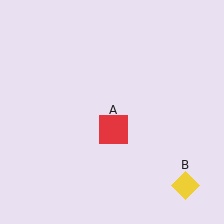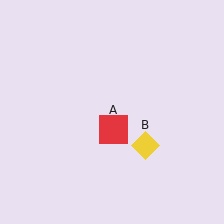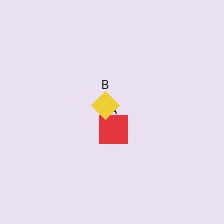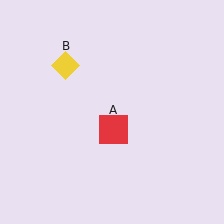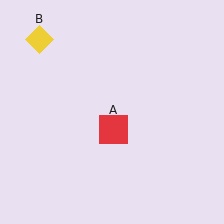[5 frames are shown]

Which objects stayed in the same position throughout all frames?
Red square (object A) remained stationary.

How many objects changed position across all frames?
1 object changed position: yellow diamond (object B).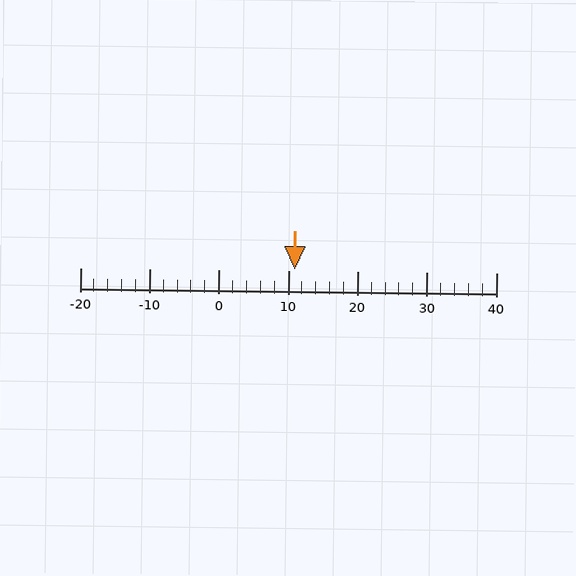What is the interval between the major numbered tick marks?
The major tick marks are spaced 10 units apart.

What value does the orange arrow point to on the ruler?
The orange arrow points to approximately 11.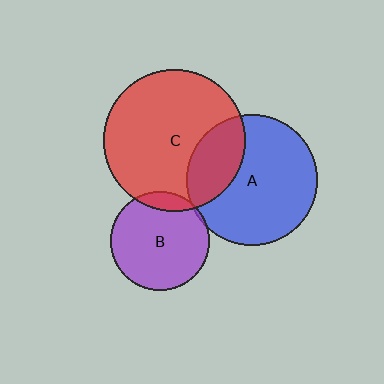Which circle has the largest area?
Circle C (red).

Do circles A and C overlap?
Yes.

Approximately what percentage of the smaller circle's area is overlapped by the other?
Approximately 25%.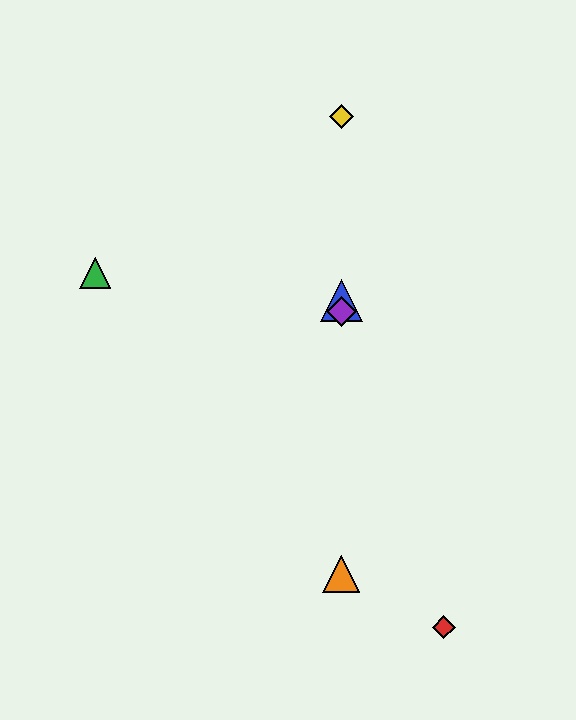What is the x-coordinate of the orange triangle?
The orange triangle is at x≈341.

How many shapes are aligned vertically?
4 shapes (the blue triangle, the yellow diamond, the purple diamond, the orange triangle) are aligned vertically.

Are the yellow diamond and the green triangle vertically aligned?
No, the yellow diamond is at x≈341 and the green triangle is at x≈95.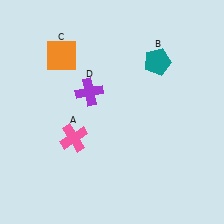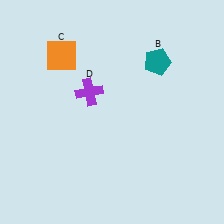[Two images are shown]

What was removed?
The pink cross (A) was removed in Image 2.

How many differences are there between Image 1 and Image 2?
There is 1 difference between the two images.